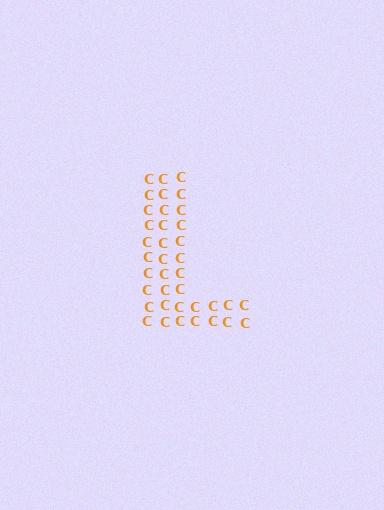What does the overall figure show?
The overall figure shows the letter L.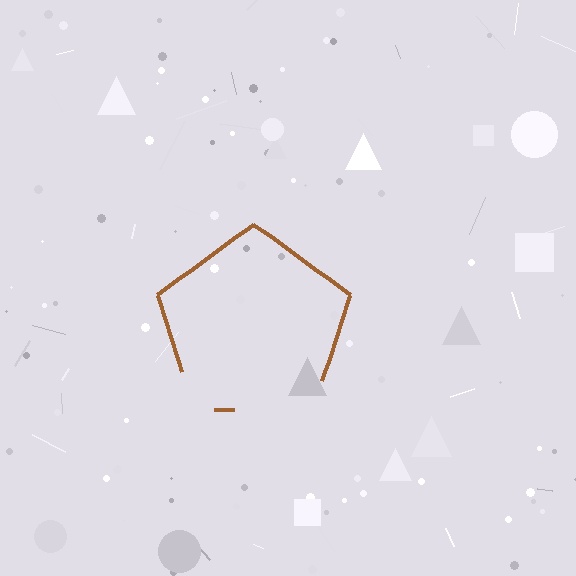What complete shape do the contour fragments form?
The contour fragments form a pentagon.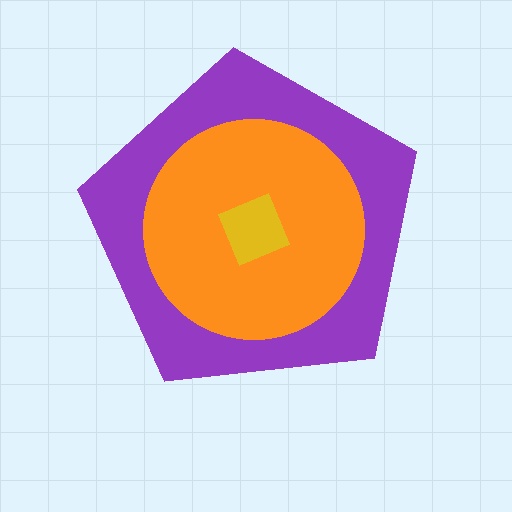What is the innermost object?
The yellow square.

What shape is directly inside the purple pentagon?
The orange circle.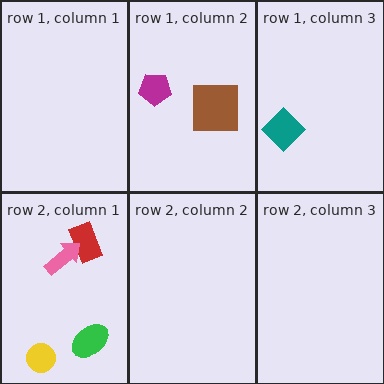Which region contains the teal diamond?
The row 1, column 3 region.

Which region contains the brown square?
The row 1, column 2 region.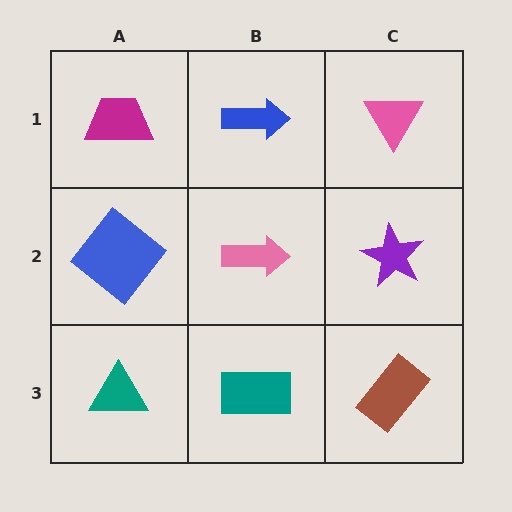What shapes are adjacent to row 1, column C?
A purple star (row 2, column C), a blue arrow (row 1, column B).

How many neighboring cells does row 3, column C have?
2.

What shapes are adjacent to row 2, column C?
A pink triangle (row 1, column C), a brown rectangle (row 3, column C), a pink arrow (row 2, column B).